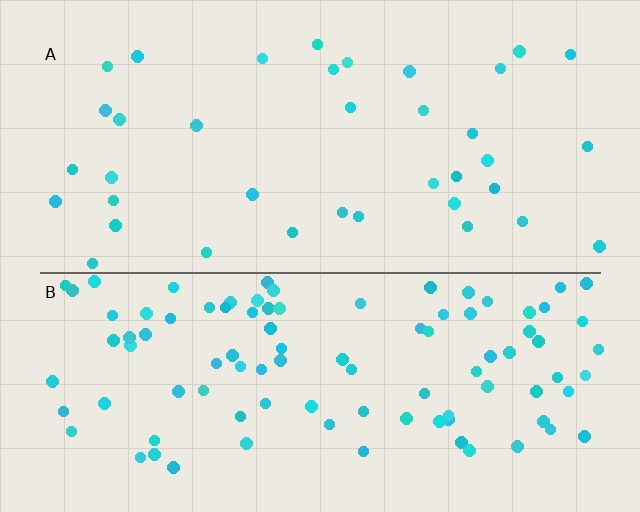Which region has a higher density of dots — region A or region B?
B (the bottom).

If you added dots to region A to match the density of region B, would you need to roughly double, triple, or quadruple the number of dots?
Approximately triple.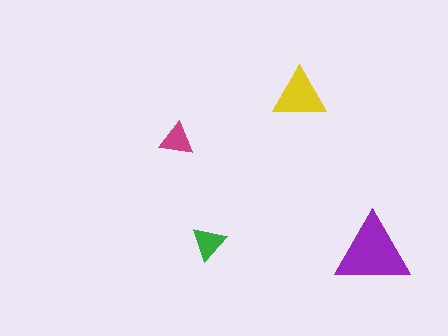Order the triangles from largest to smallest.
the purple one, the yellow one, the green one, the magenta one.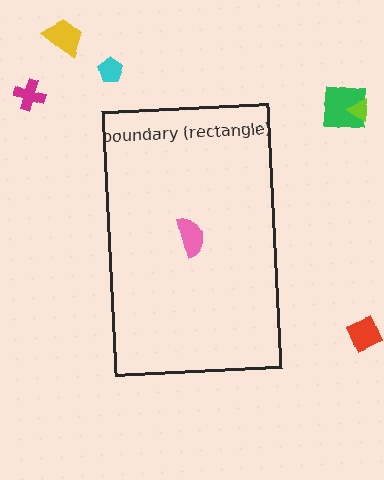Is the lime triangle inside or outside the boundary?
Outside.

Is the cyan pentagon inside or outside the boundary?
Outside.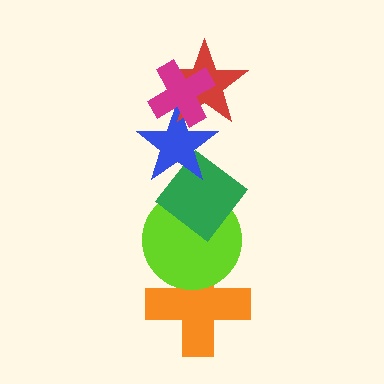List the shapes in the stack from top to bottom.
From top to bottom: the magenta cross, the red star, the blue star, the green diamond, the lime circle, the orange cross.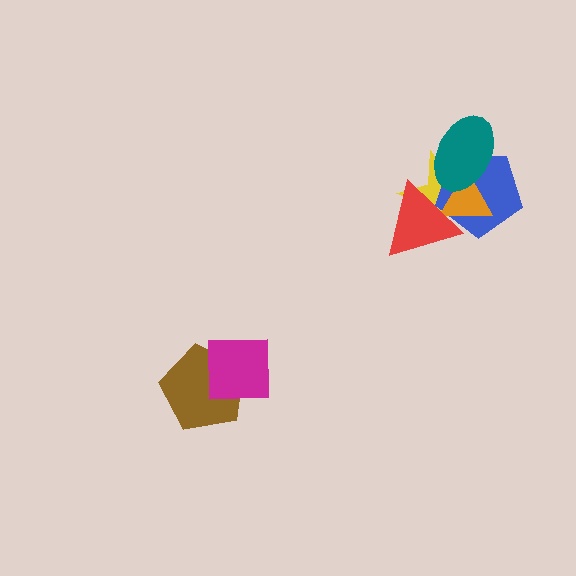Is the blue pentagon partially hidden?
Yes, it is partially covered by another shape.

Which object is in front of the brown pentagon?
The magenta square is in front of the brown pentagon.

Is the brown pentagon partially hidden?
Yes, it is partially covered by another shape.